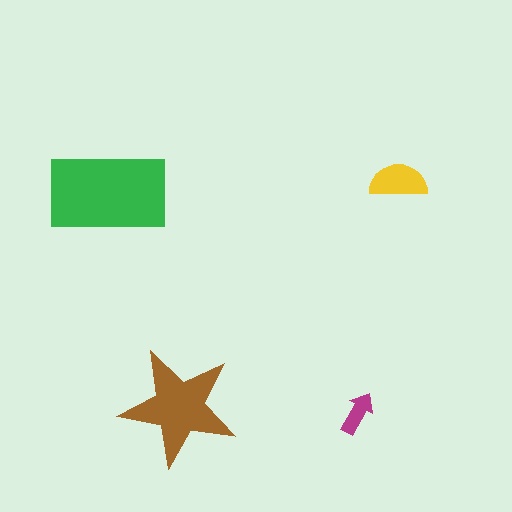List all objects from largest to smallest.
The green rectangle, the brown star, the yellow semicircle, the magenta arrow.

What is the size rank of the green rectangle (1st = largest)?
1st.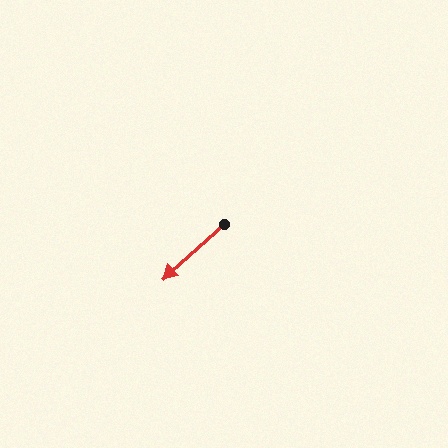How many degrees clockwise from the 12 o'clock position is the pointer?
Approximately 228 degrees.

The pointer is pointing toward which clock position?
Roughly 8 o'clock.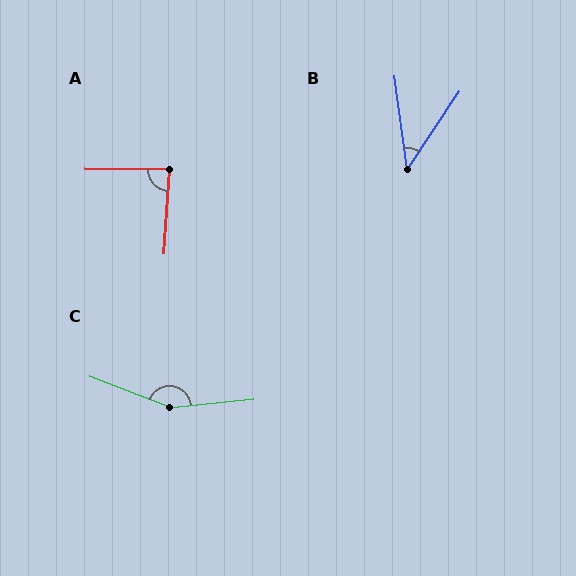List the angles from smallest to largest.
B (41°), A (87°), C (153°).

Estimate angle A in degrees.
Approximately 87 degrees.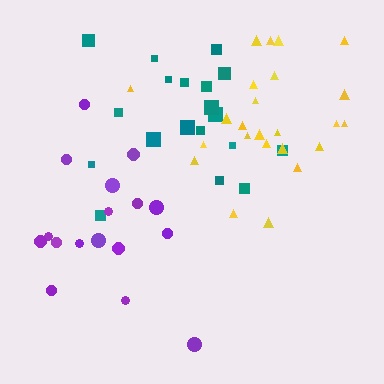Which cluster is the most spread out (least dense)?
Teal.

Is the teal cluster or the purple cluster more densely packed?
Purple.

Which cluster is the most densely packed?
Yellow.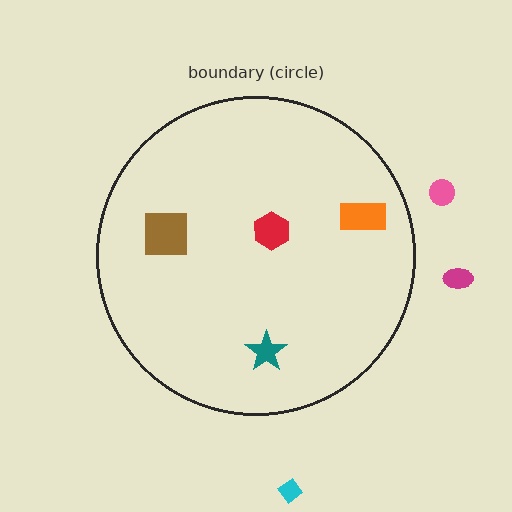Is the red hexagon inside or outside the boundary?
Inside.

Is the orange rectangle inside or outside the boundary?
Inside.